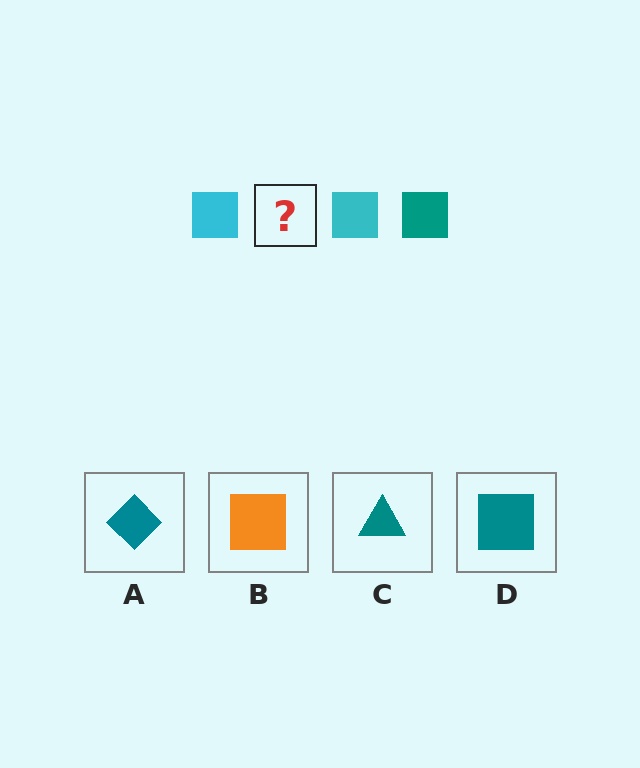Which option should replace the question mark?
Option D.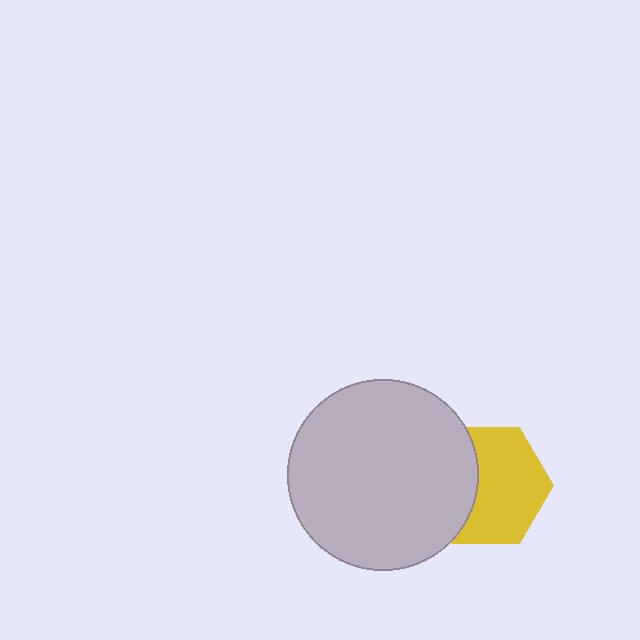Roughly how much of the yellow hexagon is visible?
About half of it is visible (roughly 64%).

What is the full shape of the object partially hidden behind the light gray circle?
The partially hidden object is a yellow hexagon.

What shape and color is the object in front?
The object in front is a light gray circle.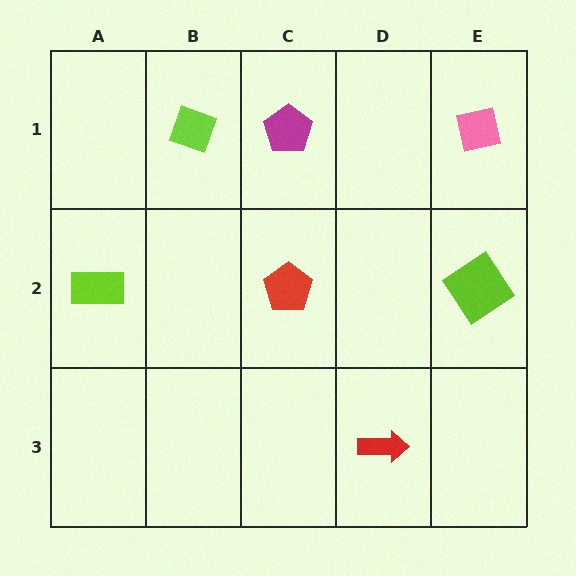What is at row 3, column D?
A red arrow.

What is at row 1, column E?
A pink square.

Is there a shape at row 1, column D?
No, that cell is empty.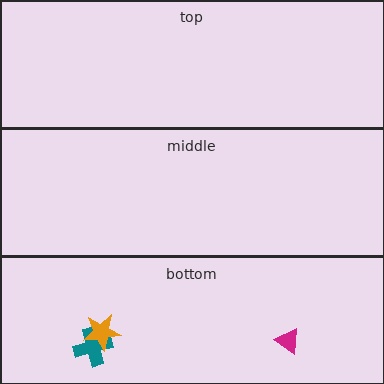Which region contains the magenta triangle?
The bottom region.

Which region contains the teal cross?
The bottom region.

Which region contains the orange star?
The bottom region.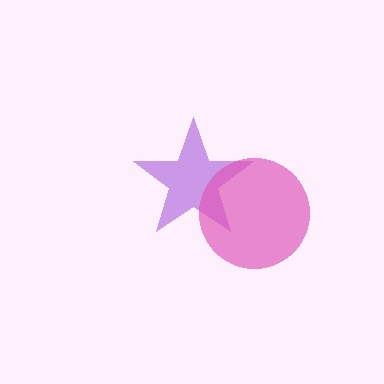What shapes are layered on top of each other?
The layered shapes are: a purple star, a pink circle.